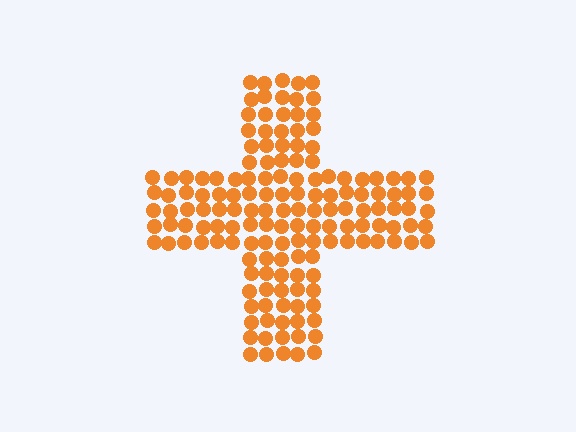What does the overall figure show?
The overall figure shows a cross.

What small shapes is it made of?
It is made of small circles.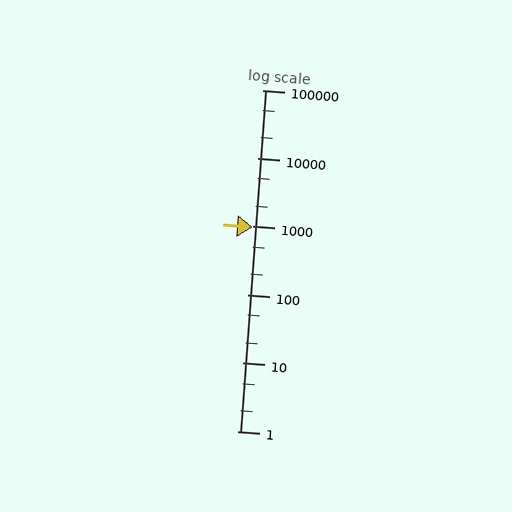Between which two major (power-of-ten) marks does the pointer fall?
The pointer is between 100 and 1000.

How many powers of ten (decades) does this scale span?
The scale spans 5 decades, from 1 to 100000.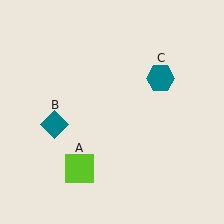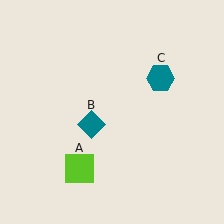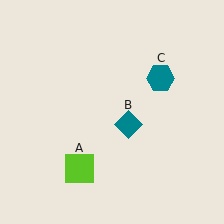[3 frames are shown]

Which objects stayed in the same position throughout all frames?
Lime square (object A) and teal hexagon (object C) remained stationary.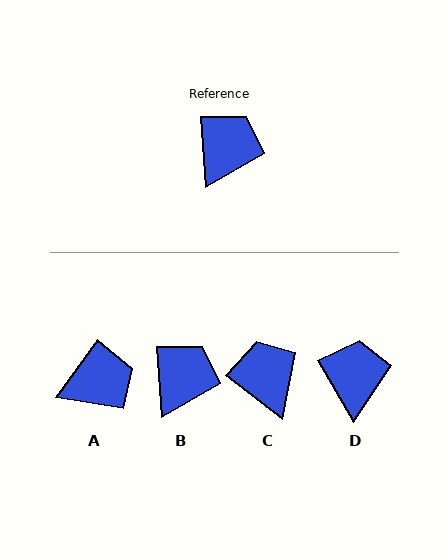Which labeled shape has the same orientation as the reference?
B.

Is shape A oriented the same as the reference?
No, it is off by about 39 degrees.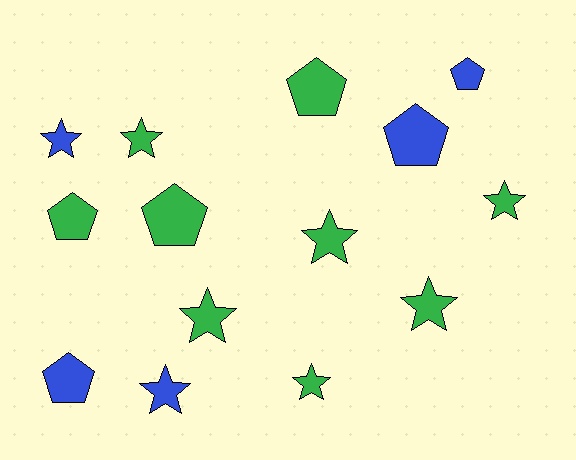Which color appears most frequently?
Green, with 9 objects.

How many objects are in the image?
There are 14 objects.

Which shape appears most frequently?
Star, with 8 objects.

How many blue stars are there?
There are 2 blue stars.